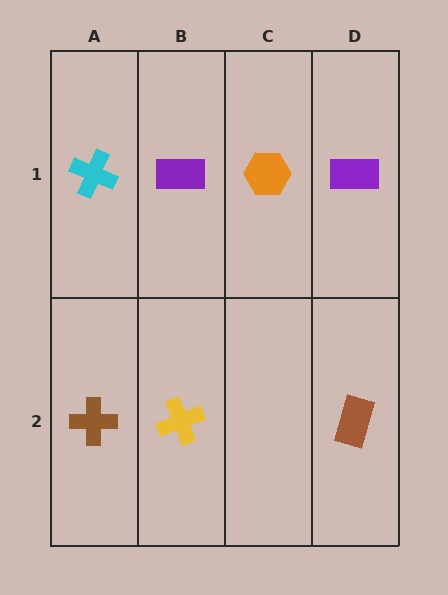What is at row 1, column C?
An orange hexagon.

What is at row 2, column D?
A brown rectangle.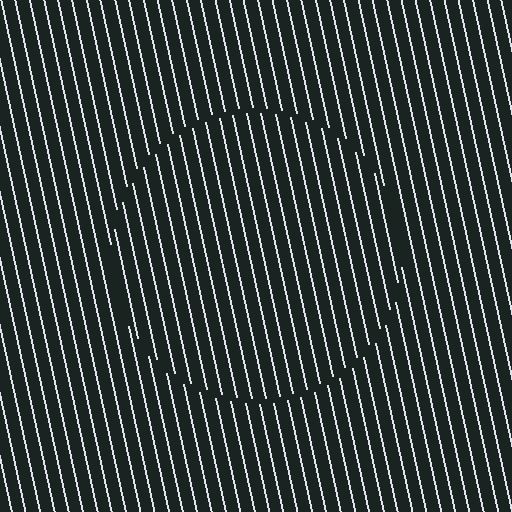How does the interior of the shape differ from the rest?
The interior of the shape contains the same grating, shifted by half a period — the contour is defined by the phase discontinuity where line-ends from the inner and outer gratings abut.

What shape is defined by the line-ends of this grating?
An illusory circle. The interior of the shape contains the same grating, shifted by half a period — the contour is defined by the phase discontinuity where line-ends from the inner and outer gratings abut.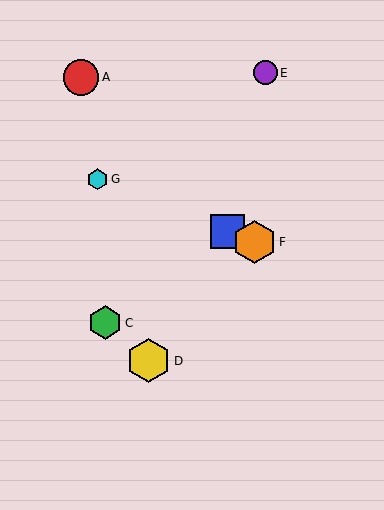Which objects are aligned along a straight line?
Objects B, F, G are aligned along a straight line.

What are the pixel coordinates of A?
Object A is at (81, 77).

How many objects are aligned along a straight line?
3 objects (B, F, G) are aligned along a straight line.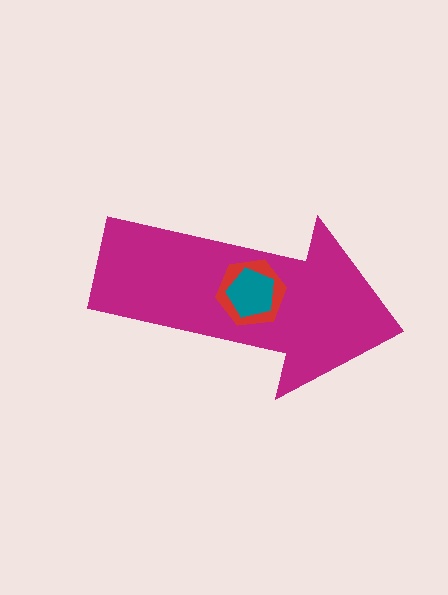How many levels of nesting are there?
3.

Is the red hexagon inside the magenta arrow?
Yes.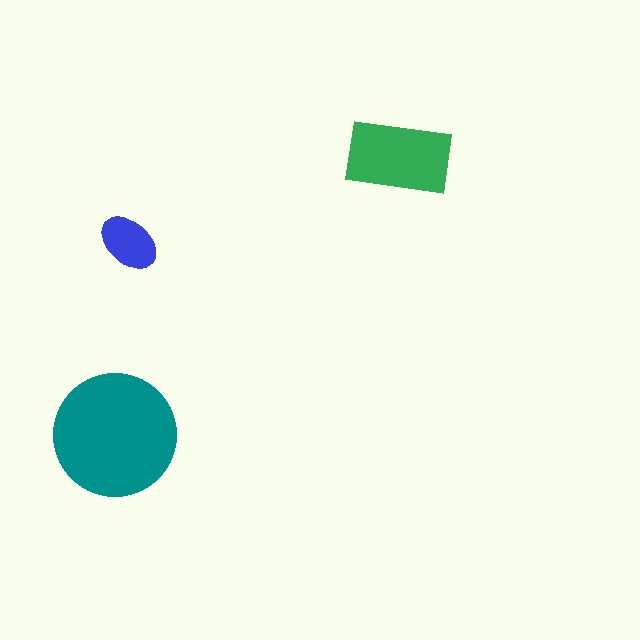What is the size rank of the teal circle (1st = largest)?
1st.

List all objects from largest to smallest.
The teal circle, the green rectangle, the blue ellipse.